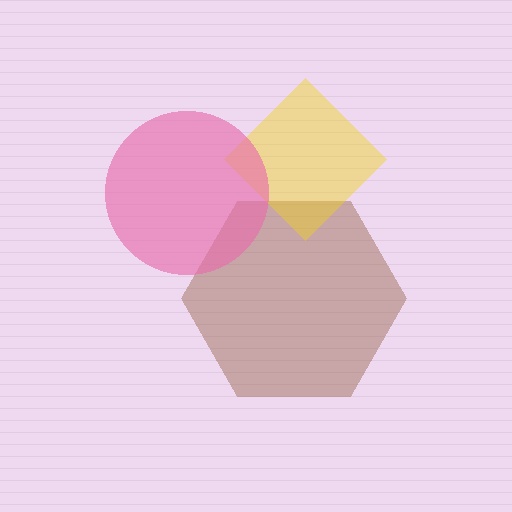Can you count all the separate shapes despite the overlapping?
Yes, there are 3 separate shapes.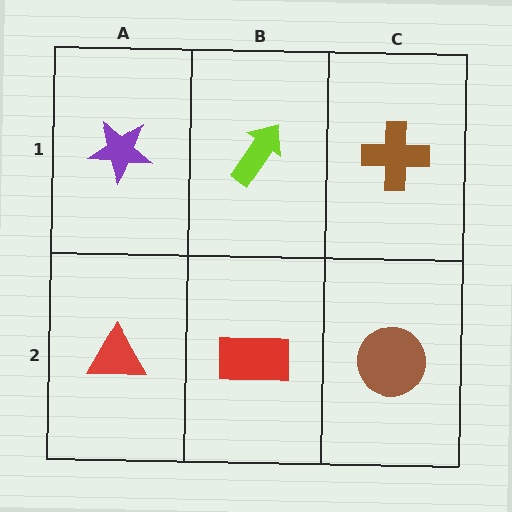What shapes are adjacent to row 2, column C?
A brown cross (row 1, column C), a red rectangle (row 2, column B).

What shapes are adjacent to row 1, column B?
A red rectangle (row 2, column B), a purple star (row 1, column A), a brown cross (row 1, column C).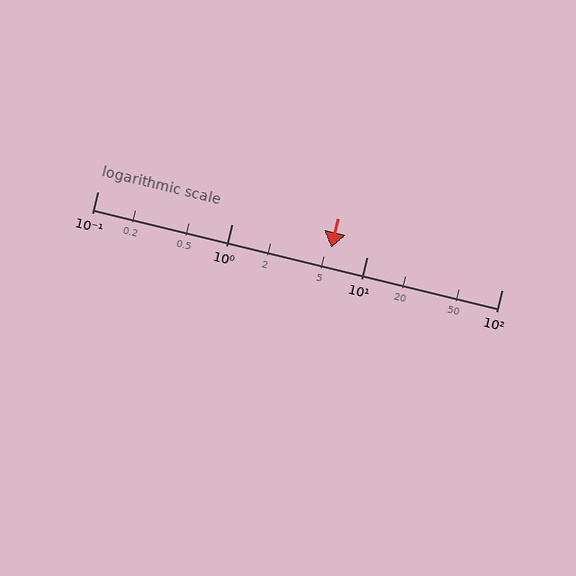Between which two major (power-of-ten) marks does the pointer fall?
The pointer is between 1 and 10.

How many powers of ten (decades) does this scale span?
The scale spans 3 decades, from 0.1 to 100.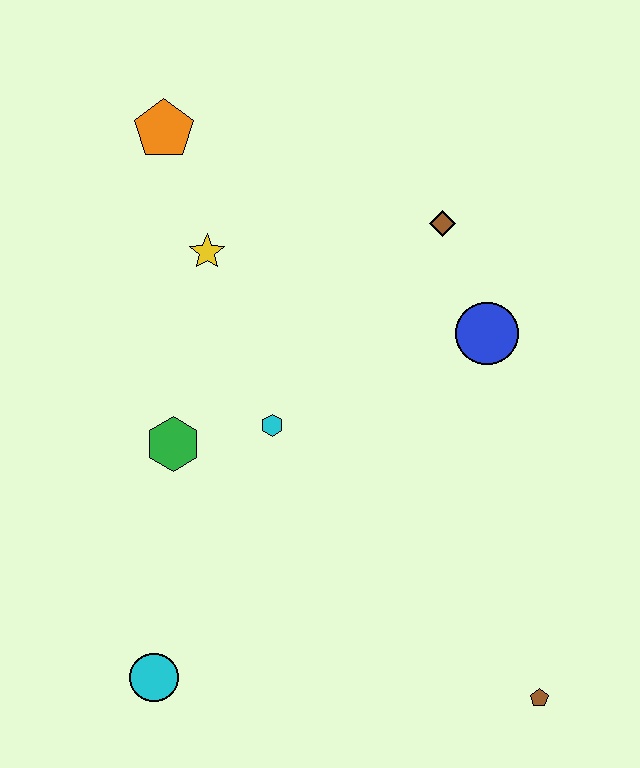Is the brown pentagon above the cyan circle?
No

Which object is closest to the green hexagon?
The cyan hexagon is closest to the green hexagon.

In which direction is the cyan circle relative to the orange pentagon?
The cyan circle is below the orange pentagon.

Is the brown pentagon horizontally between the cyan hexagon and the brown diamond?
No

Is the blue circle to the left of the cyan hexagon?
No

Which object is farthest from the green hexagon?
The brown pentagon is farthest from the green hexagon.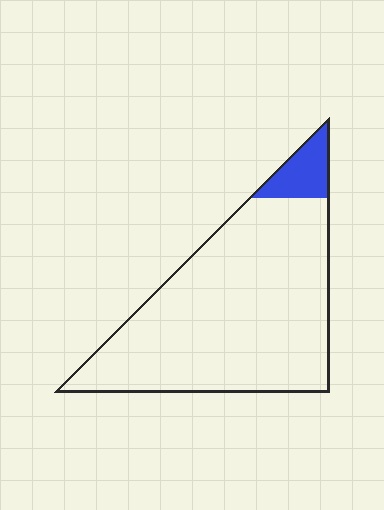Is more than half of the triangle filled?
No.